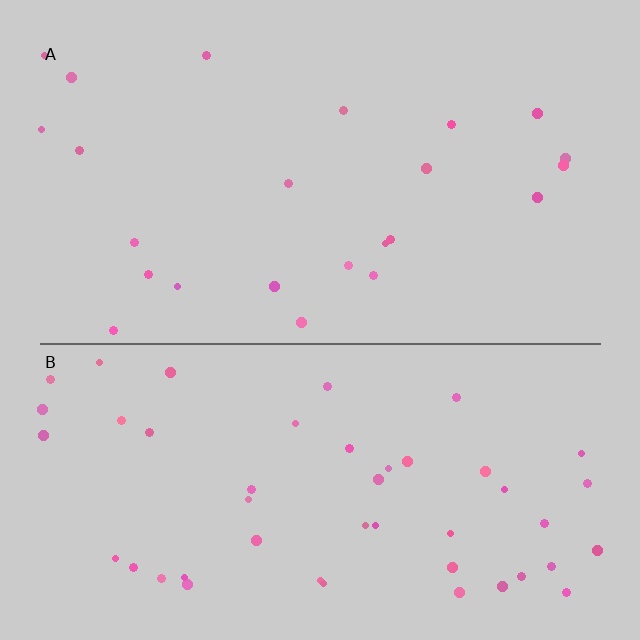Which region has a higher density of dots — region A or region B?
B (the bottom).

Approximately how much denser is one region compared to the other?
Approximately 2.0× — region B over region A.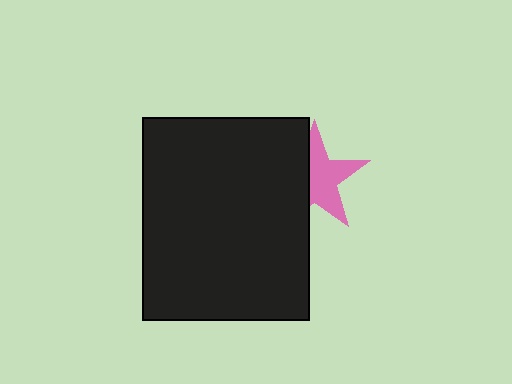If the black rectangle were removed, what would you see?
You would see the complete pink star.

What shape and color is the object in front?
The object in front is a black rectangle.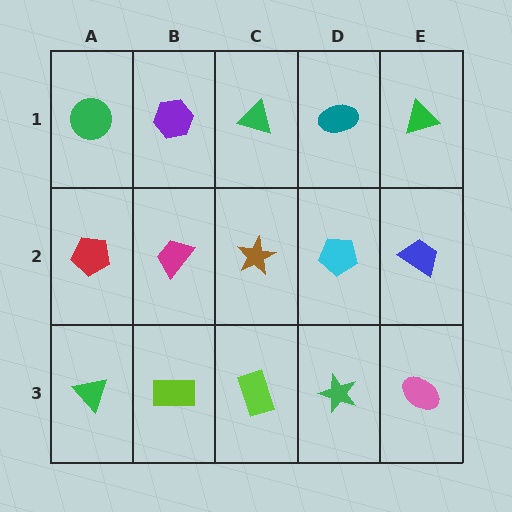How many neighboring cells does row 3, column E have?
2.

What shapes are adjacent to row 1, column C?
A brown star (row 2, column C), a purple hexagon (row 1, column B), a teal ellipse (row 1, column D).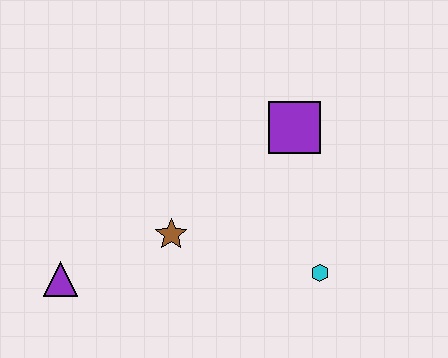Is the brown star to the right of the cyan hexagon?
No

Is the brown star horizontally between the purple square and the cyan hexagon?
No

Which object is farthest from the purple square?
The purple triangle is farthest from the purple square.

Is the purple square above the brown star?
Yes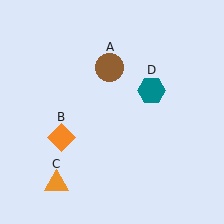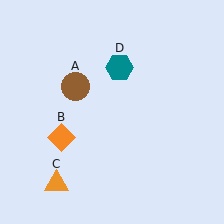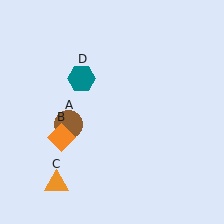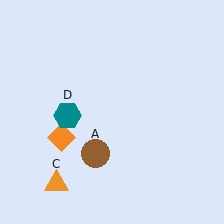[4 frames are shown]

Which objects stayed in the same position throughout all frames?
Orange diamond (object B) and orange triangle (object C) remained stationary.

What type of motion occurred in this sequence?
The brown circle (object A), teal hexagon (object D) rotated counterclockwise around the center of the scene.